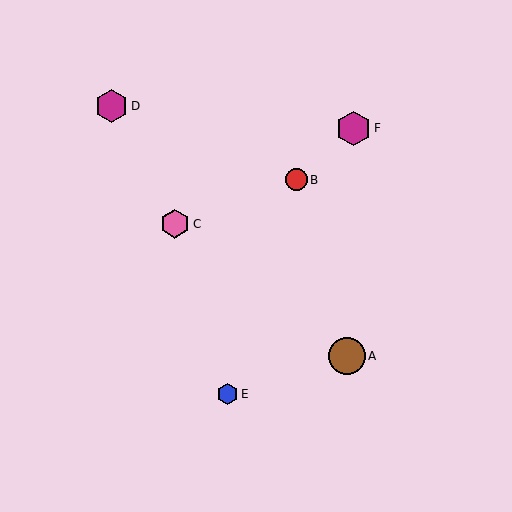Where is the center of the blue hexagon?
The center of the blue hexagon is at (227, 394).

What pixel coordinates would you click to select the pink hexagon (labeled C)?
Click at (175, 224) to select the pink hexagon C.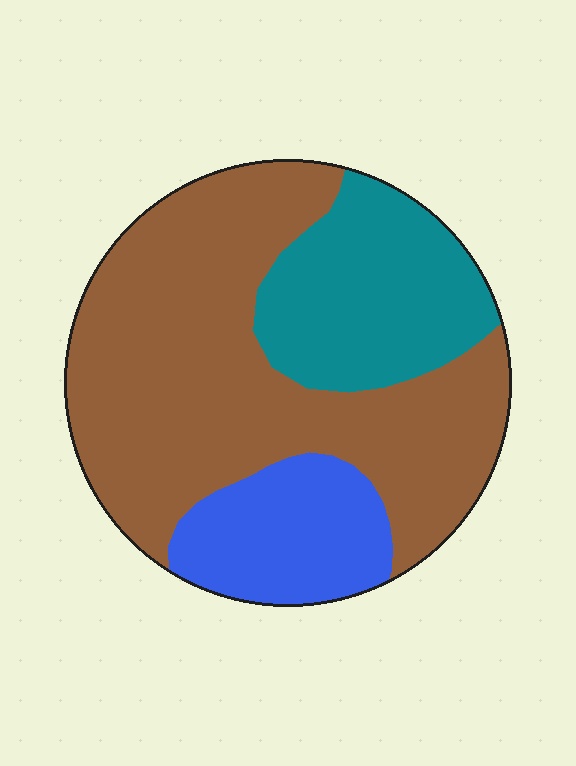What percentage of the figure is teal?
Teal takes up about one quarter (1/4) of the figure.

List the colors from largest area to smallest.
From largest to smallest: brown, teal, blue.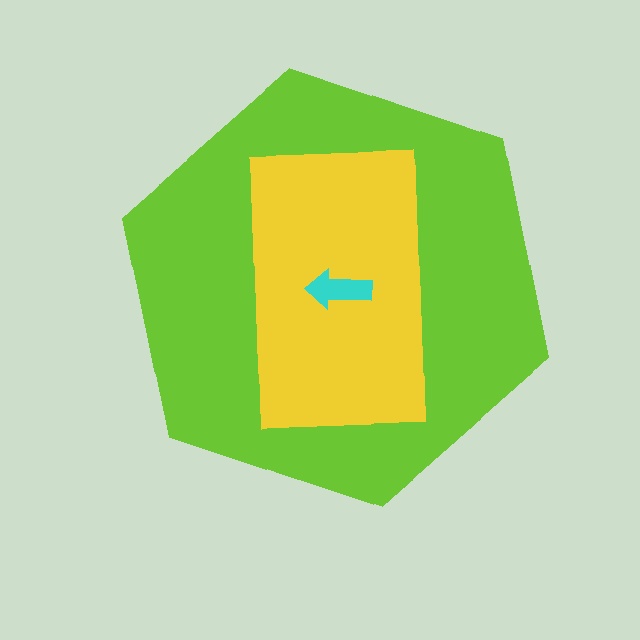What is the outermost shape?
The lime hexagon.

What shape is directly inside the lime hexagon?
The yellow rectangle.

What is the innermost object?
The cyan arrow.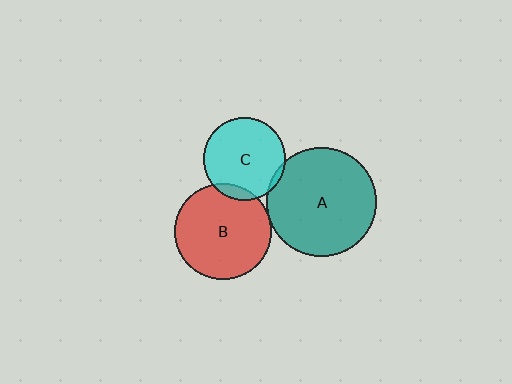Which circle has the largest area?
Circle A (teal).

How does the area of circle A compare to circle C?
Approximately 1.8 times.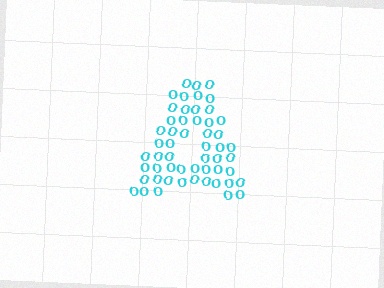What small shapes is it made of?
It is made of small letter O's.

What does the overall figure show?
The overall figure shows the letter A.